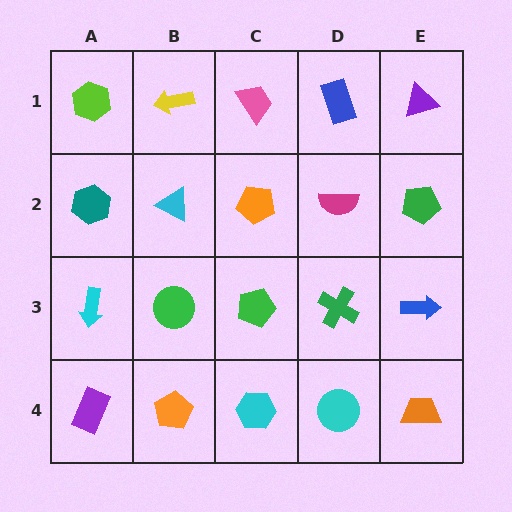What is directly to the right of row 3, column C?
A green cross.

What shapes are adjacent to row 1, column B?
A cyan triangle (row 2, column B), a lime hexagon (row 1, column A), a pink trapezoid (row 1, column C).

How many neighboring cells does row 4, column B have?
3.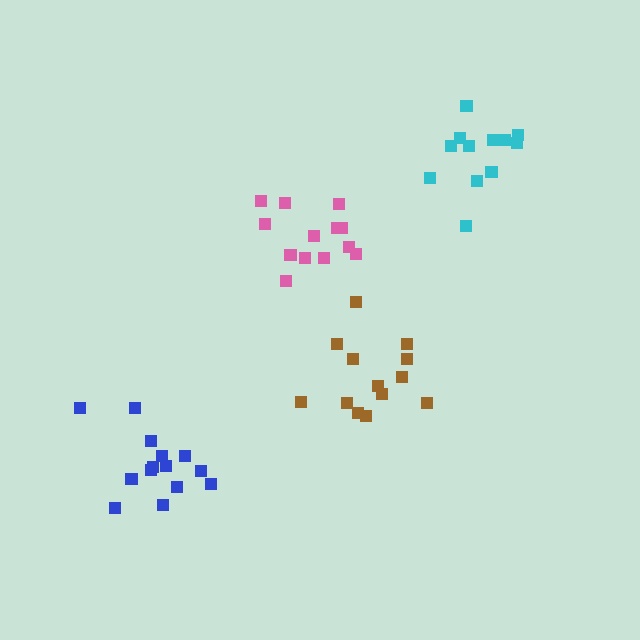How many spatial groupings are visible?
There are 4 spatial groupings.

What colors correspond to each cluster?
The clusters are colored: blue, cyan, pink, brown.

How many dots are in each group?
Group 1: 14 dots, Group 2: 12 dots, Group 3: 13 dots, Group 4: 13 dots (52 total).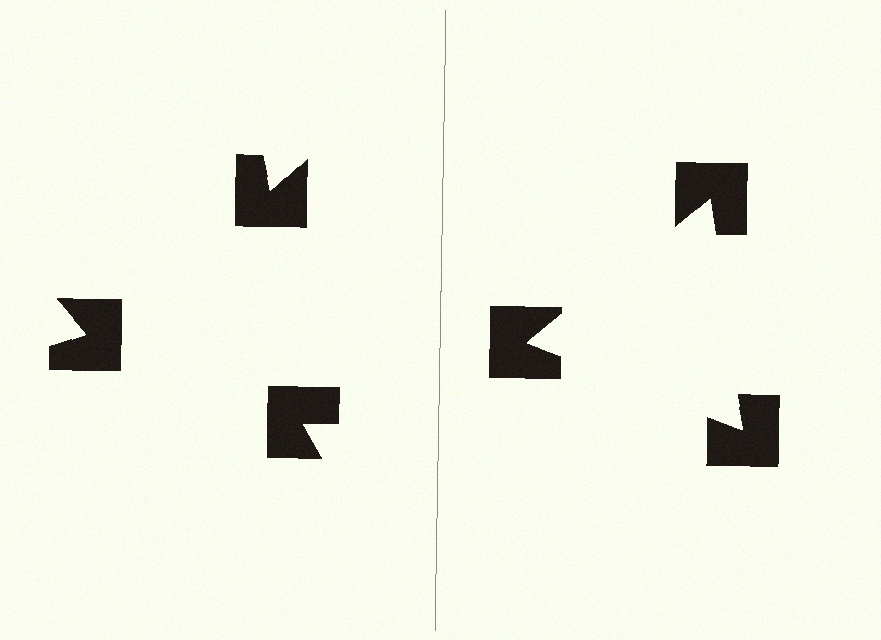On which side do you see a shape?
An illusory triangle appears on the right side. On the left side the wedge cuts are rotated, so no coherent shape forms.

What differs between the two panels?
The notched squares are positioned identically on both sides; only the wedge orientations differ. On the right they align to a triangle; on the left they are misaligned.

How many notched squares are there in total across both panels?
6 — 3 on each side.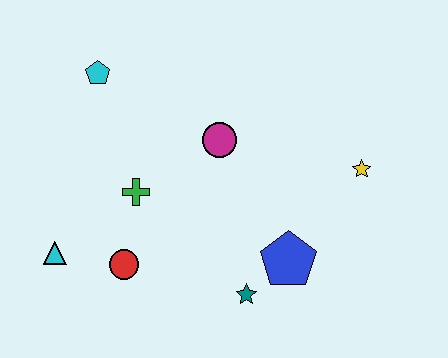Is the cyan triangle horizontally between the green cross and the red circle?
No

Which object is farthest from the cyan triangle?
The yellow star is farthest from the cyan triangle.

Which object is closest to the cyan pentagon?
The green cross is closest to the cyan pentagon.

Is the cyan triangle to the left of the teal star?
Yes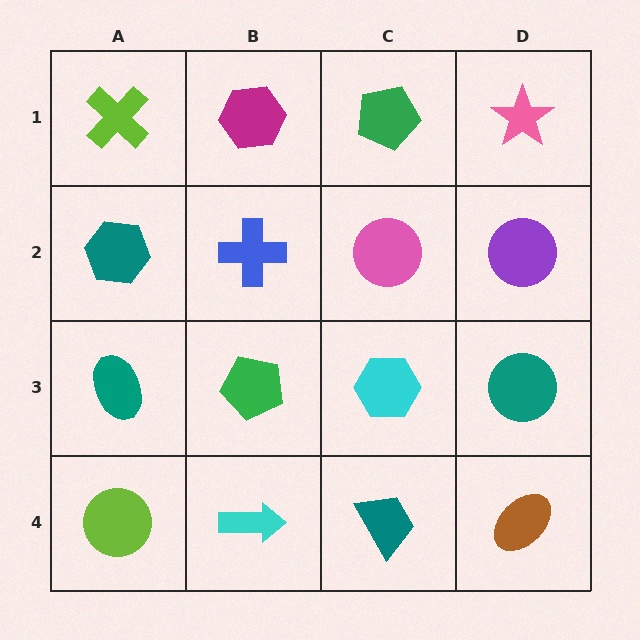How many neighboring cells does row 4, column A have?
2.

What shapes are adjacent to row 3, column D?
A purple circle (row 2, column D), a brown ellipse (row 4, column D), a cyan hexagon (row 3, column C).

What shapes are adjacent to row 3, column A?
A teal hexagon (row 2, column A), a lime circle (row 4, column A), a green pentagon (row 3, column B).